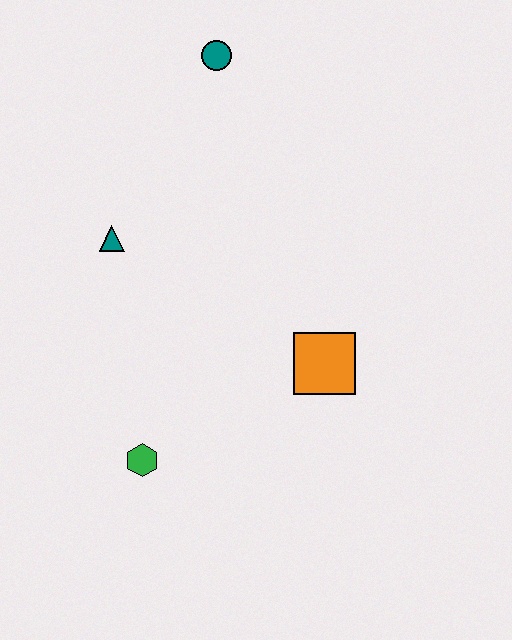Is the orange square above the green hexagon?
Yes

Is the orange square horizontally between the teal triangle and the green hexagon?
No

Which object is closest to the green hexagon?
The orange square is closest to the green hexagon.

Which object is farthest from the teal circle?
The green hexagon is farthest from the teal circle.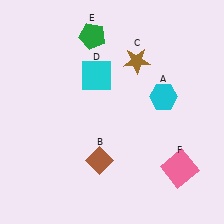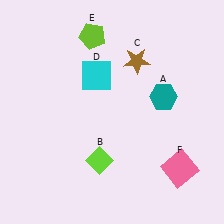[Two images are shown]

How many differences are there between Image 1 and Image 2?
There are 3 differences between the two images.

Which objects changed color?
A changed from cyan to teal. B changed from brown to lime. E changed from green to lime.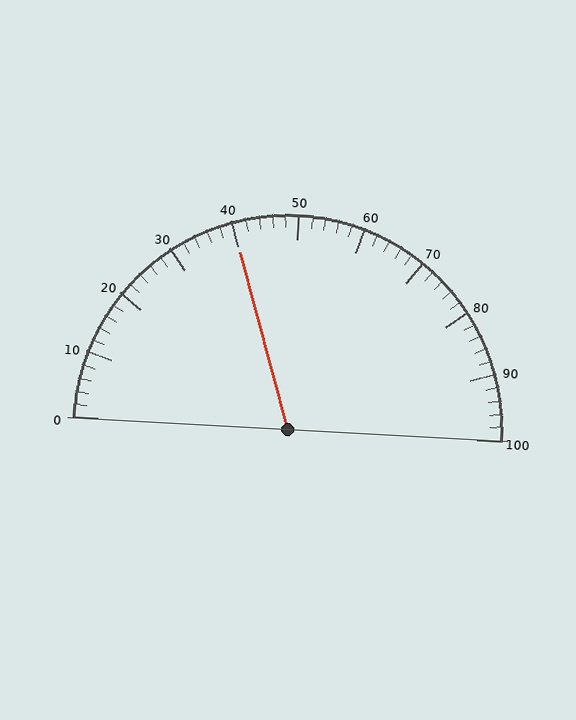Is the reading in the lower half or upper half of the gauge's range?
The reading is in the lower half of the range (0 to 100).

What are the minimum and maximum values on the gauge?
The gauge ranges from 0 to 100.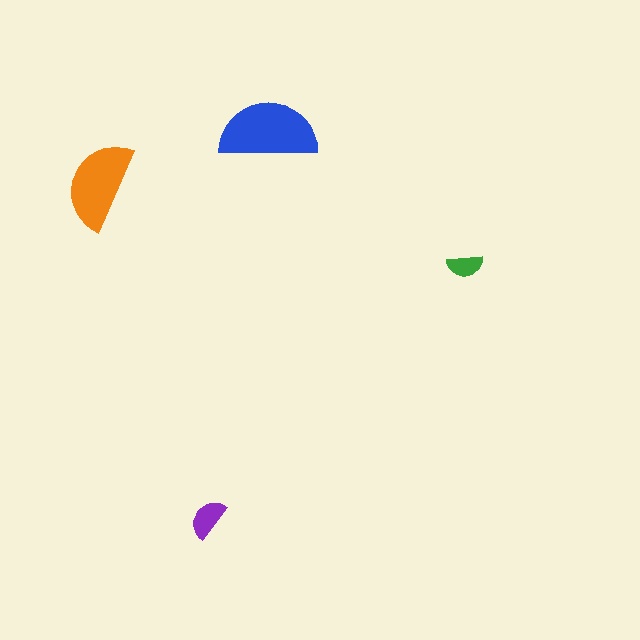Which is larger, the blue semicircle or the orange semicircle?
The blue one.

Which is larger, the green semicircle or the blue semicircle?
The blue one.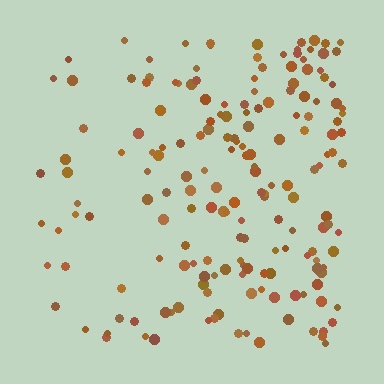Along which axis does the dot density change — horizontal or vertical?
Horizontal.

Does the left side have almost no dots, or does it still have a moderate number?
Still a moderate number, just noticeably fewer than the right.